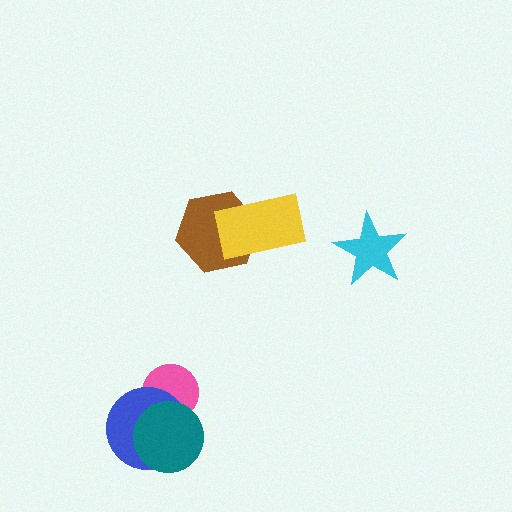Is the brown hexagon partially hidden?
Yes, it is partially covered by another shape.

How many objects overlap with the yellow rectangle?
1 object overlaps with the yellow rectangle.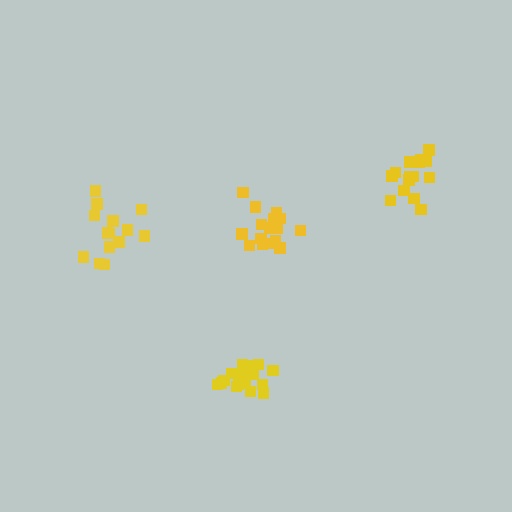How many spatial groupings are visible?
There are 4 spatial groupings.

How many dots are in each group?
Group 1: 16 dots, Group 2: 14 dots, Group 3: 16 dots, Group 4: 17 dots (63 total).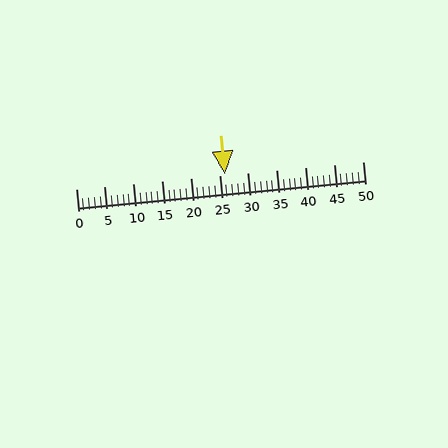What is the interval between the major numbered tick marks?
The major tick marks are spaced 5 units apart.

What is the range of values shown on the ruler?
The ruler shows values from 0 to 50.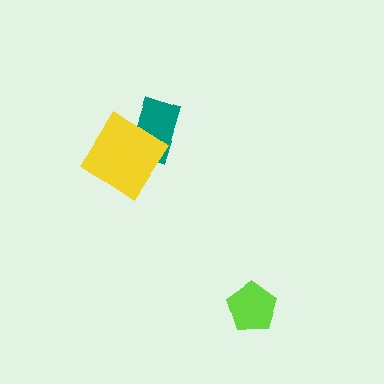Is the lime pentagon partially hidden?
No, no other shape covers it.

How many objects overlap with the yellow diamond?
1 object overlaps with the yellow diamond.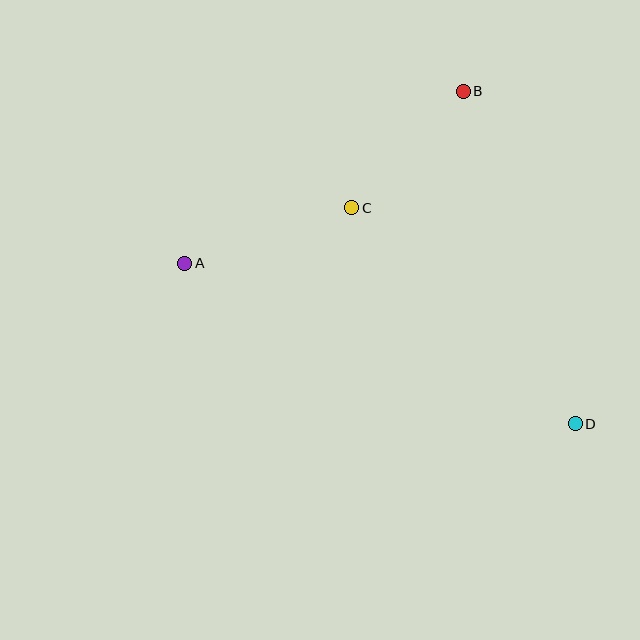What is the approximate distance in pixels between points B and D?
The distance between B and D is approximately 351 pixels.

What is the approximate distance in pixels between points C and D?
The distance between C and D is approximately 311 pixels.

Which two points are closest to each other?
Points B and C are closest to each other.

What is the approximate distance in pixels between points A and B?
The distance between A and B is approximately 327 pixels.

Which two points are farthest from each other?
Points A and D are farthest from each other.